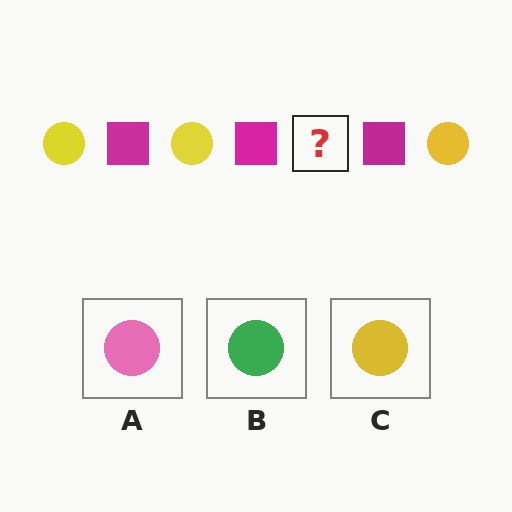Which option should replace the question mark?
Option C.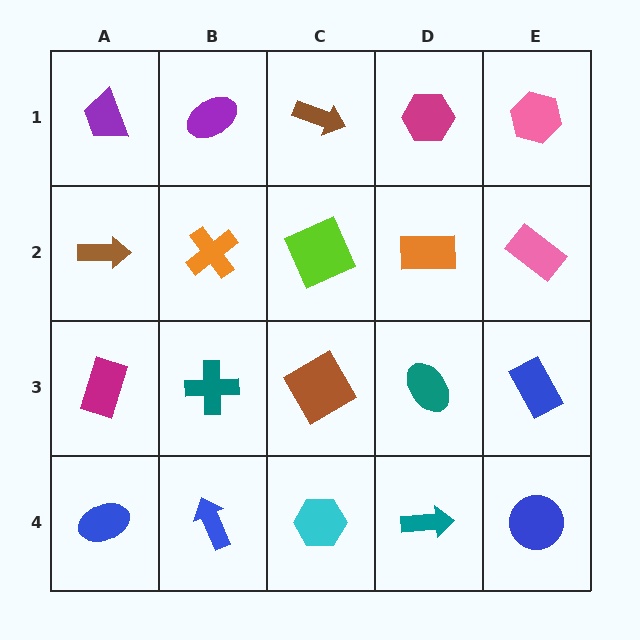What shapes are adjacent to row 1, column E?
A pink rectangle (row 2, column E), a magenta hexagon (row 1, column D).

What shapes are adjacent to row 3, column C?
A lime square (row 2, column C), a cyan hexagon (row 4, column C), a teal cross (row 3, column B), a teal ellipse (row 3, column D).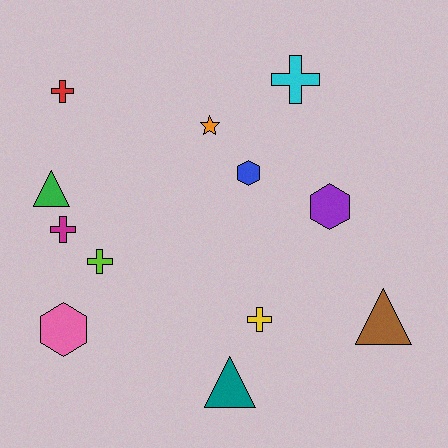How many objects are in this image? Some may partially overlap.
There are 12 objects.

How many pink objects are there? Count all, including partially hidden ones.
There is 1 pink object.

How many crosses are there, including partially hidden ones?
There are 5 crosses.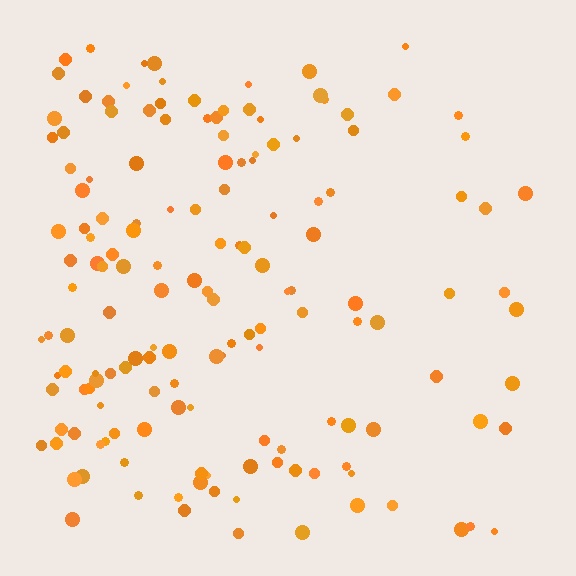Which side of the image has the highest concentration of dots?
The left.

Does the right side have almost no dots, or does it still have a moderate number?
Still a moderate number, just noticeably fewer than the left.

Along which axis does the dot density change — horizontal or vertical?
Horizontal.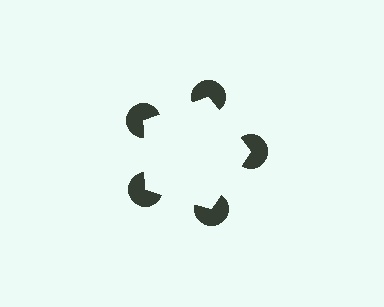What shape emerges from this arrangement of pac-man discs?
An illusory pentagon — its edges are inferred from the aligned wedge cuts in the pac-man discs, not physically drawn.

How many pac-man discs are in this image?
There are 5 — one at each vertex of the illusory pentagon.